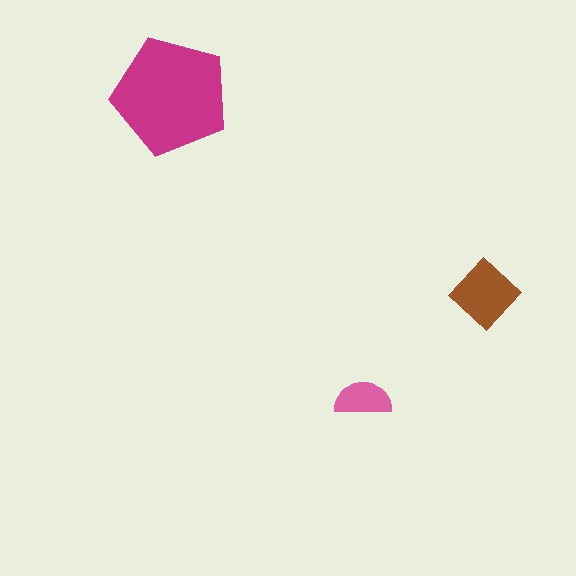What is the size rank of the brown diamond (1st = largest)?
2nd.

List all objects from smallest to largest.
The pink semicircle, the brown diamond, the magenta pentagon.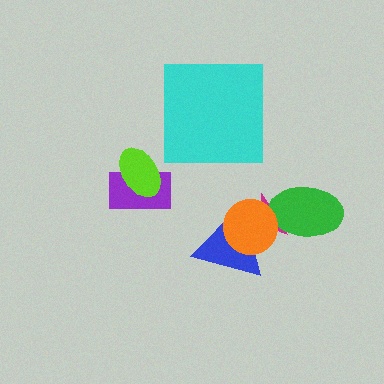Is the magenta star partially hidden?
Yes, it is partially covered by another shape.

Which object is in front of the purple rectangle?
The lime ellipse is in front of the purple rectangle.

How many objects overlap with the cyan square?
0 objects overlap with the cyan square.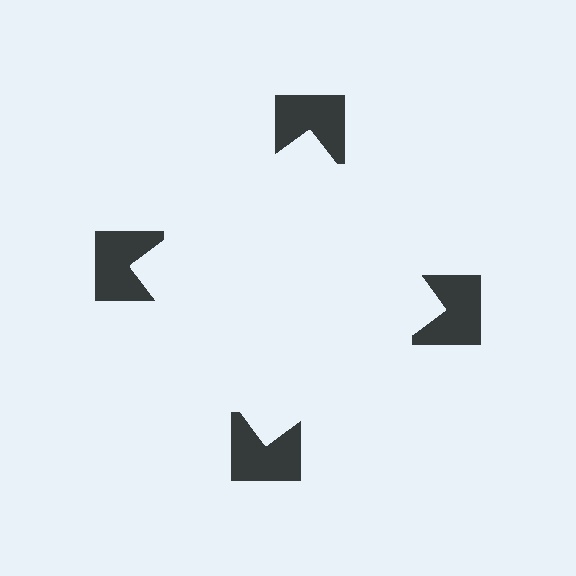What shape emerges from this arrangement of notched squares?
An illusory square — its edges are inferred from the aligned wedge cuts in the notched squares, not physically drawn.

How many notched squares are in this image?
There are 4 — one at each vertex of the illusory square.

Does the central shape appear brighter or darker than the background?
It typically appears slightly brighter than the background, even though no actual brightness change is drawn.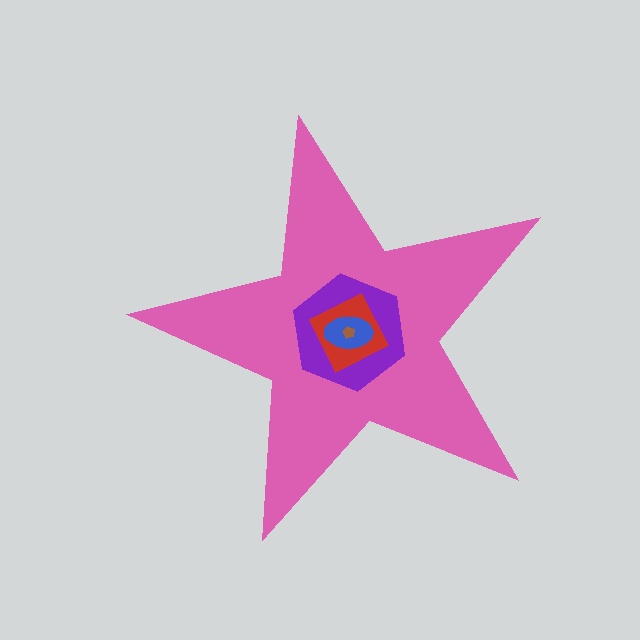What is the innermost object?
The brown pentagon.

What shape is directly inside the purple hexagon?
The red square.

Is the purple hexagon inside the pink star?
Yes.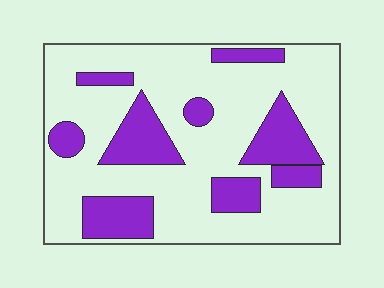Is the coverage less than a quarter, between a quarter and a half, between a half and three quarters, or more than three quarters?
Between a quarter and a half.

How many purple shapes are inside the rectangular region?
9.